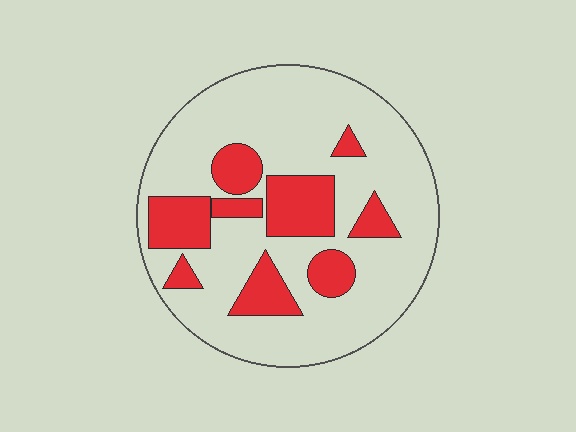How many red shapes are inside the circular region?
9.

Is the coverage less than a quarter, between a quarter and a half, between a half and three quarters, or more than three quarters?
Less than a quarter.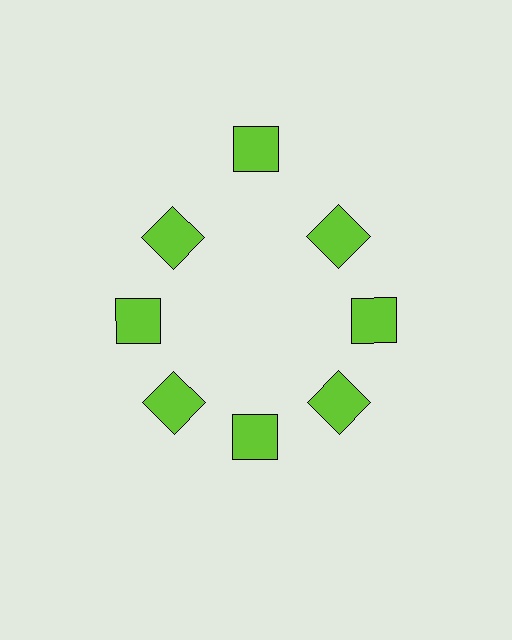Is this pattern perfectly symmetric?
No. The 8 lime squares are arranged in a ring, but one element near the 12 o'clock position is pushed outward from the center, breaking the 8-fold rotational symmetry.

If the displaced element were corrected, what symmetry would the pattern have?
It would have 8-fold rotational symmetry — the pattern would map onto itself every 45 degrees.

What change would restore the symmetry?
The symmetry would be restored by moving it inward, back onto the ring so that all 8 squares sit at equal angles and equal distance from the center.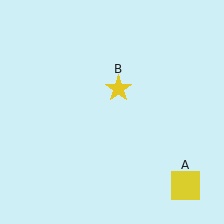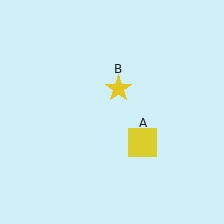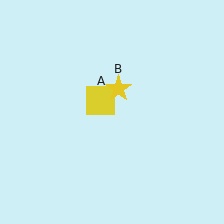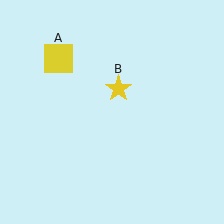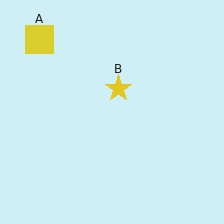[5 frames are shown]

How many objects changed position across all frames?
1 object changed position: yellow square (object A).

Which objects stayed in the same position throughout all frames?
Yellow star (object B) remained stationary.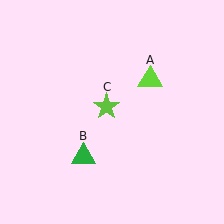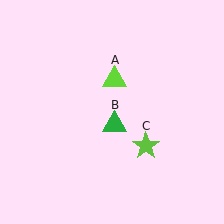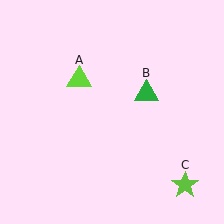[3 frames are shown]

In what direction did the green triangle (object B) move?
The green triangle (object B) moved up and to the right.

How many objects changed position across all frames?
3 objects changed position: lime triangle (object A), green triangle (object B), lime star (object C).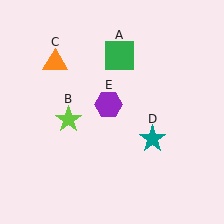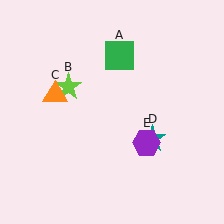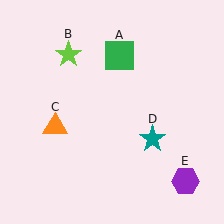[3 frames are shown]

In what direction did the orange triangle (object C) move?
The orange triangle (object C) moved down.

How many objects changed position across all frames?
3 objects changed position: lime star (object B), orange triangle (object C), purple hexagon (object E).